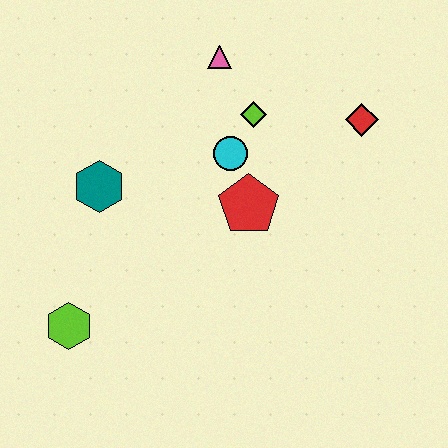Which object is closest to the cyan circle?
The lime diamond is closest to the cyan circle.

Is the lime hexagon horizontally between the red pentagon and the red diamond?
No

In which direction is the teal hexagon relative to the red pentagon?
The teal hexagon is to the left of the red pentagon.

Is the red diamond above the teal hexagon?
Yes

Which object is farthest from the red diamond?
The lime hexagon is farthest from the red diamond.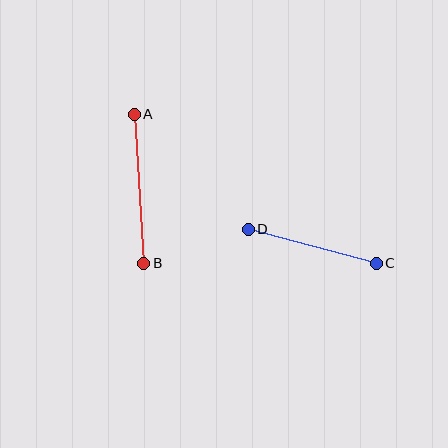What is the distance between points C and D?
The distance is approximately 133 pixels.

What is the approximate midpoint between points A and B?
The midpoint is at approximately (139, 189) pixels.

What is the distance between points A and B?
The distance is approximately 149 pixels.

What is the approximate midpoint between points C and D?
The midpoint is at approximately (312, 246) pixels.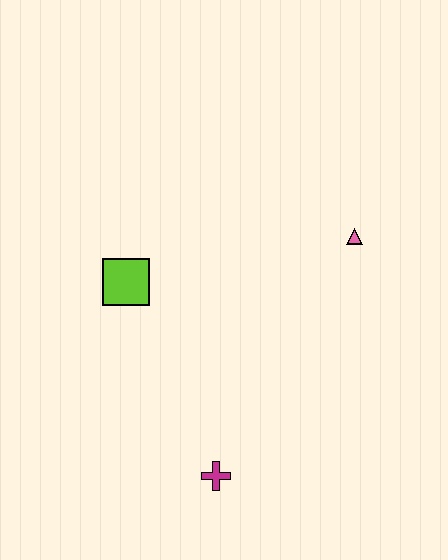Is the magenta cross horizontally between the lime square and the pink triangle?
Yes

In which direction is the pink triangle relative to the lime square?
The pink triangle is to the right of the lime square.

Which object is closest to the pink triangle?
The lime square is closest to the pink triangle.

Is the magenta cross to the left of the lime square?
No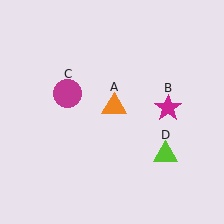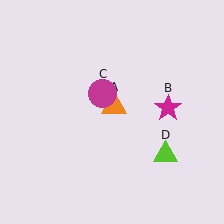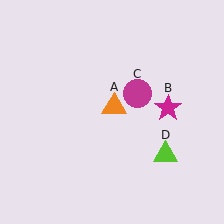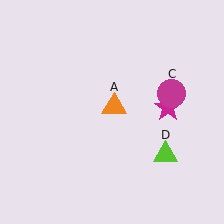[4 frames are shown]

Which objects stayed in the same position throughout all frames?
Orange triangle (object A) and magenta star (object B) and lime triangle (object D) remained stationary.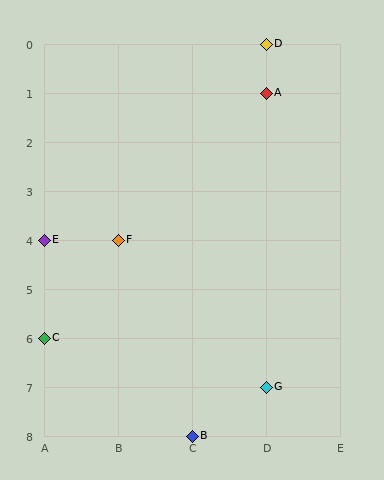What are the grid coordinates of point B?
Point B is at grid coordinates (C, 8).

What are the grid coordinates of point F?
Point F is at grid coordinates (B, 4).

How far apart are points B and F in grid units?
Points B and F are 1 column and 4 rows apart (about 4.1 grid units diagonally).